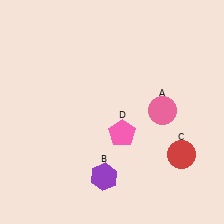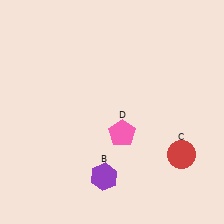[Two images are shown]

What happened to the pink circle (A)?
The pink circle (A) was removed in Image 2. It was in the top-right area of Image 1.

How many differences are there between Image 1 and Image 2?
There is 1 difference between the two images.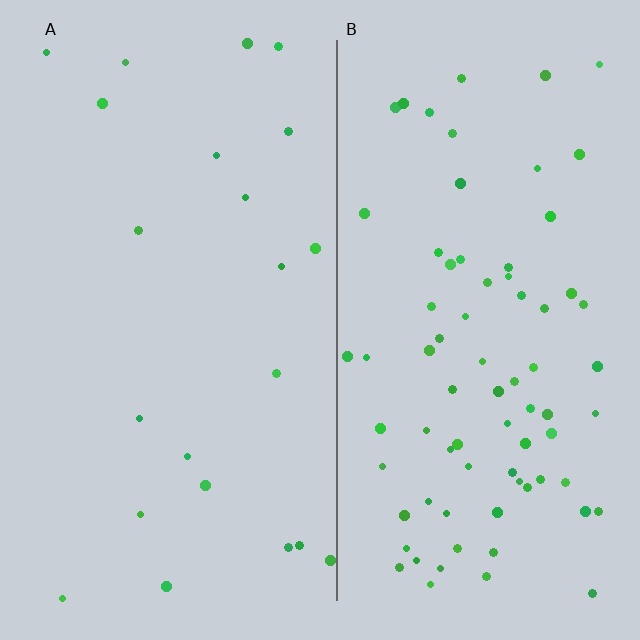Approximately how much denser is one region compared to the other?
Approximately 3.6× — region B over region A.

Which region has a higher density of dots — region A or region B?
B (the right).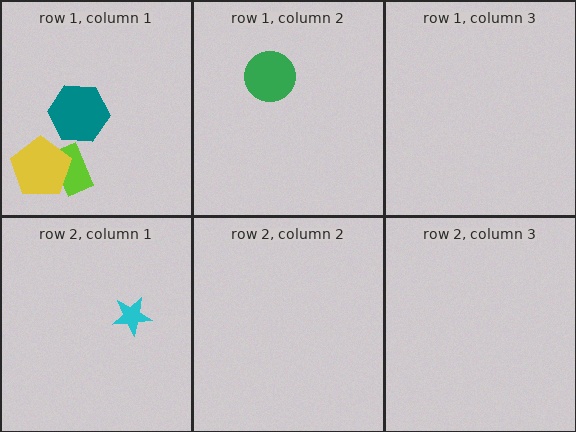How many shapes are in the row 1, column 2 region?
1.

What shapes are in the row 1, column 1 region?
The teal hexagon, the lime rectangle, the yellow pentagon.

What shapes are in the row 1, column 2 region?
The green circle.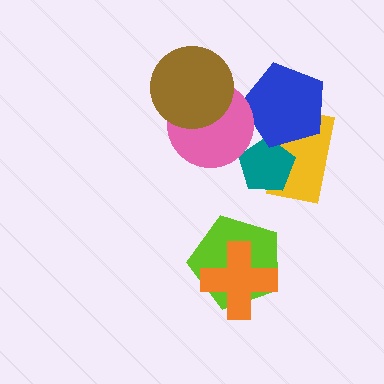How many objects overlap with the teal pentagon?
2 objects overlap with the teal pentagon.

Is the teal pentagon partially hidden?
Yes, it is partially covered by another shape.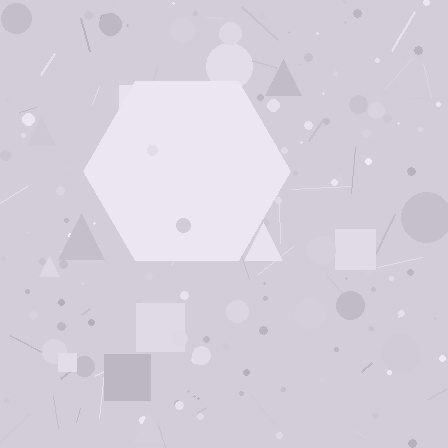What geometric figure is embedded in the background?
A hexagon is embedded in the background.